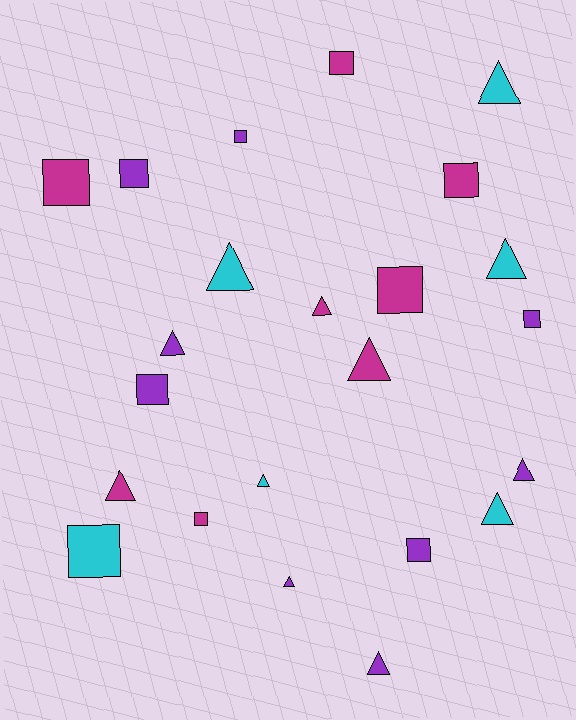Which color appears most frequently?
Purple, with 9 objects.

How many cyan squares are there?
There is 1 cyan square.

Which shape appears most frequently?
Triangle, with 12 objects.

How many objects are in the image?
There are 23 objects.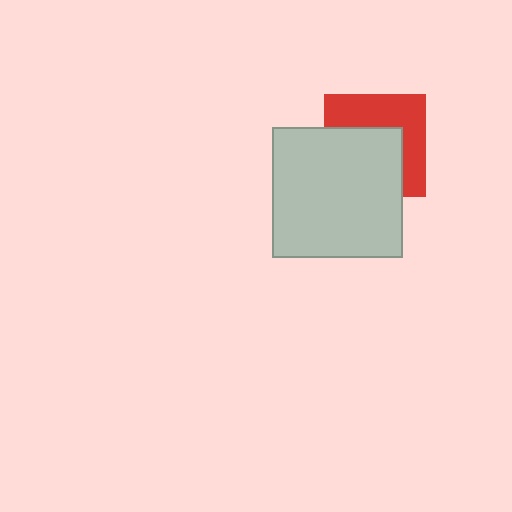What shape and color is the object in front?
The object in front is a light gray square.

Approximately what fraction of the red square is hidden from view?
Roughly 53% of the red square is hidden behind the light gray square.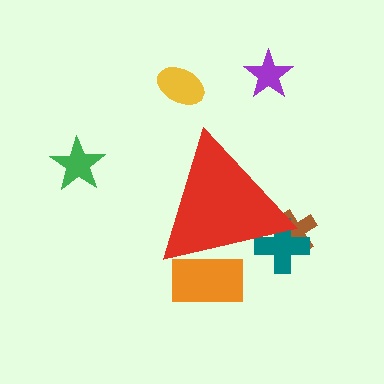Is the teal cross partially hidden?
Yes, the teal cross is partially hidden behind the red triangle.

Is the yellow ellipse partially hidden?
No, the yellow ellipse is fully visible.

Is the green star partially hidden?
No, the green star is fully visible.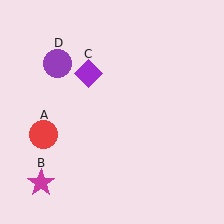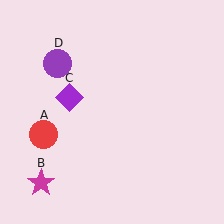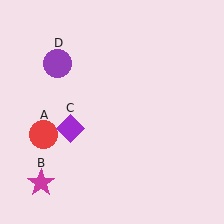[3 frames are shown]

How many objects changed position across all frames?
1 object changed position: purple diamond (object C).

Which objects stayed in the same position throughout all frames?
Red circle (object A) and magenta star (object B) and purple circle (object D) remained stationary.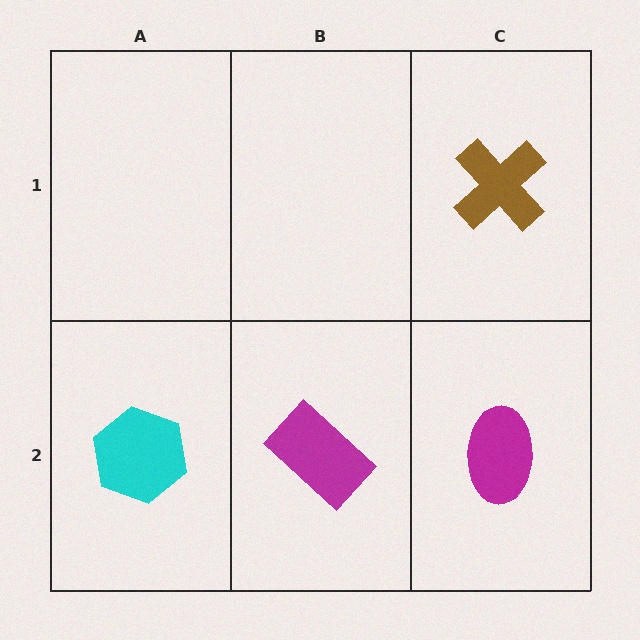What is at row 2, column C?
A magenta ellipse.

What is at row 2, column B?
A magenta rectangle.